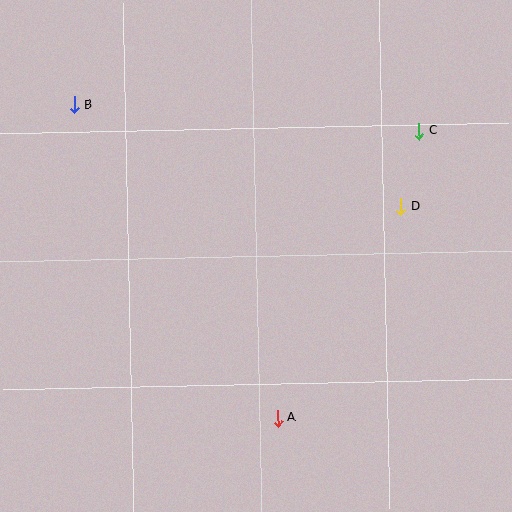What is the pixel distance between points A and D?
The distance between A and D is 245 pixels.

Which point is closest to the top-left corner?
Point B is closest to the top-left corner.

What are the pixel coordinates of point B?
Point B is at (74, 105).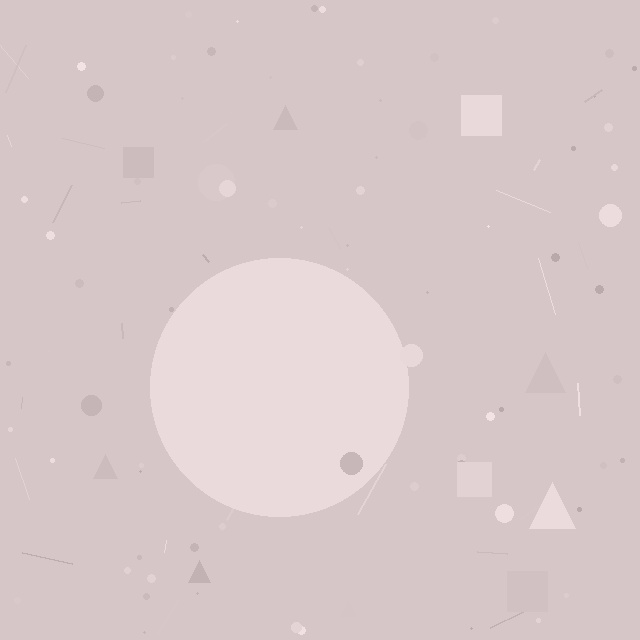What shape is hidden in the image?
A circle is hidden in the image.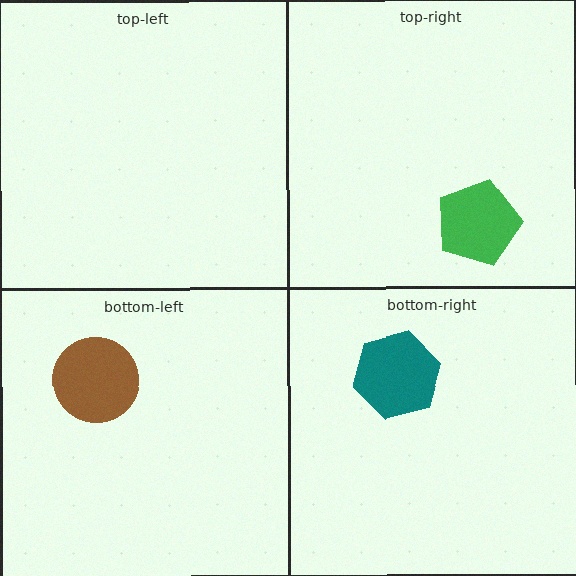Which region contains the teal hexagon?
The bottom-right region.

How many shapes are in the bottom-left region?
1.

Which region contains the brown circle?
The bottom-left region.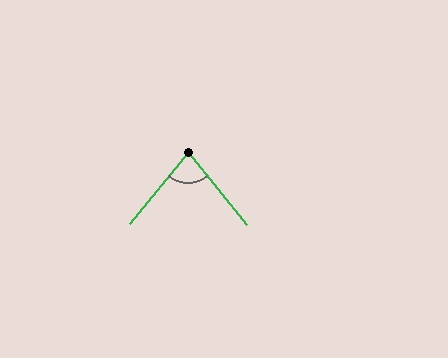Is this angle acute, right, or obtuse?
It is acute.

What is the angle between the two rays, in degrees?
Approximately 79 degrees.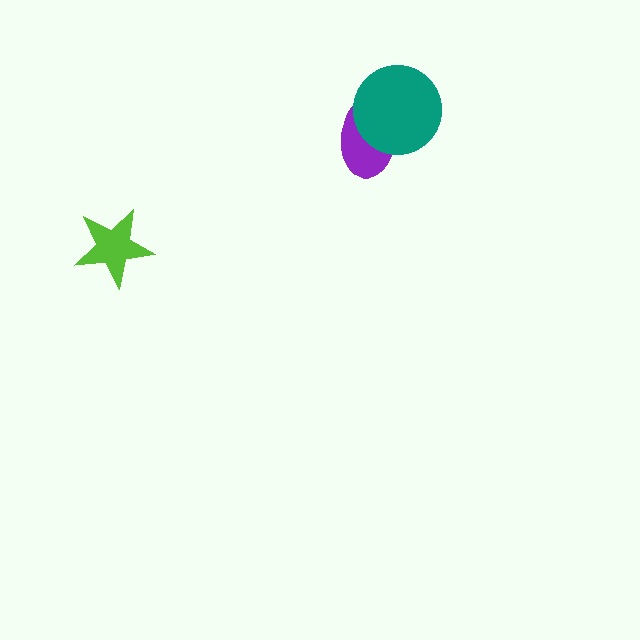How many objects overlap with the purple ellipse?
1 object overlaps with the purple ellipse.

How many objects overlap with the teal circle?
1 object overlaps with the teal circle.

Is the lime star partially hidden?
No, no other shape covers it.